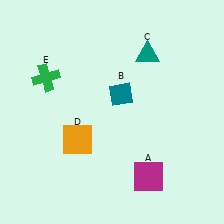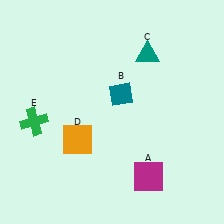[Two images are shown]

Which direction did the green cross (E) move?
The green cross (E) moved down.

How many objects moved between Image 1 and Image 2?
1 object moved between the two images.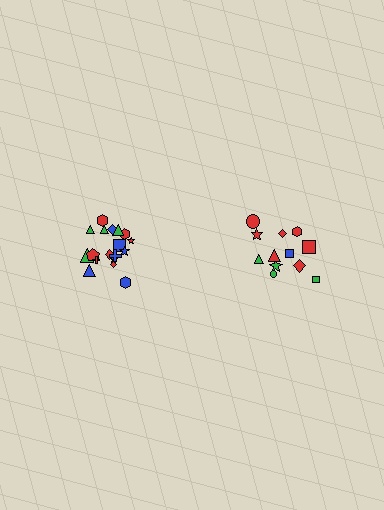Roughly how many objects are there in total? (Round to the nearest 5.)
Roughly 30 objects in total.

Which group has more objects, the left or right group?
The left group.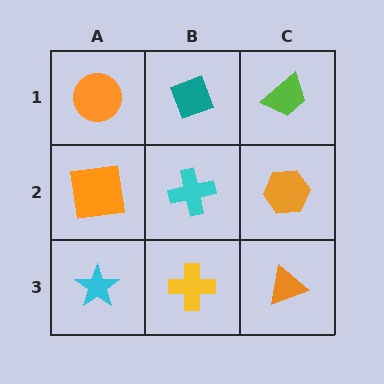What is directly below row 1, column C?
An orange hexagon.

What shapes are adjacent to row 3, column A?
An orange square (row 2, column A), a yellow cross (row 3, column B).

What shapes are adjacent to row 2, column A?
An orange circle (row 1, column A), a cyan star (row 3, column A), a cyan cross (row 2, column B).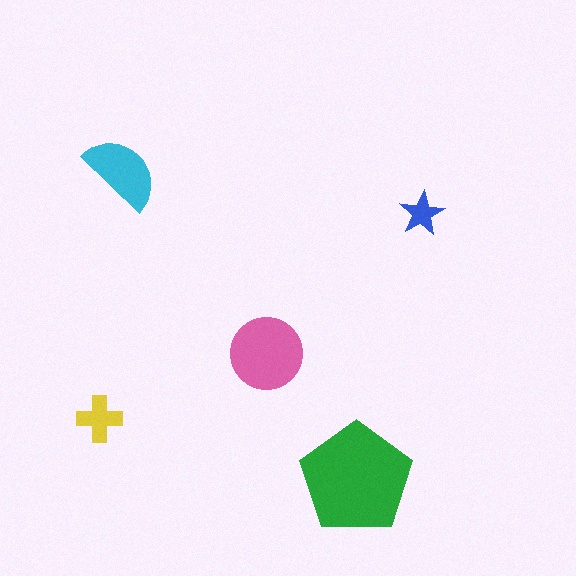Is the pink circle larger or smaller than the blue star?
Larger.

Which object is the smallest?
The blue star.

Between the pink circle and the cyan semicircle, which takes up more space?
The pink circle.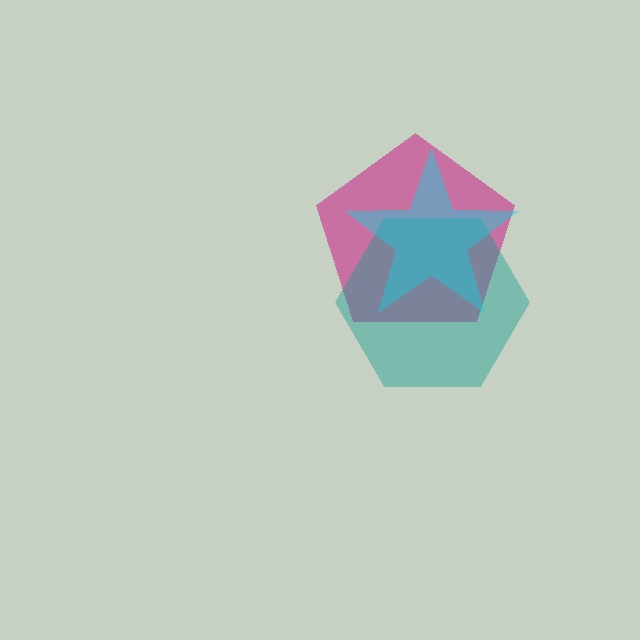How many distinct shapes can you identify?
There are 3 distinct shapes: a magenta pentagon, a teal hexagon, a cyan star.